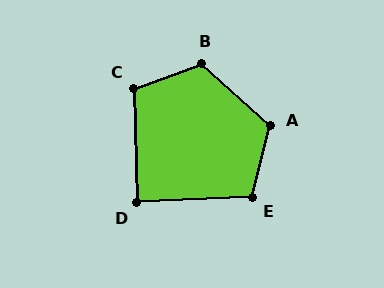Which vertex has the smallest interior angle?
D, at approximately 89 degrees.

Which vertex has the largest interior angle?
B, at approximately 118 degrees.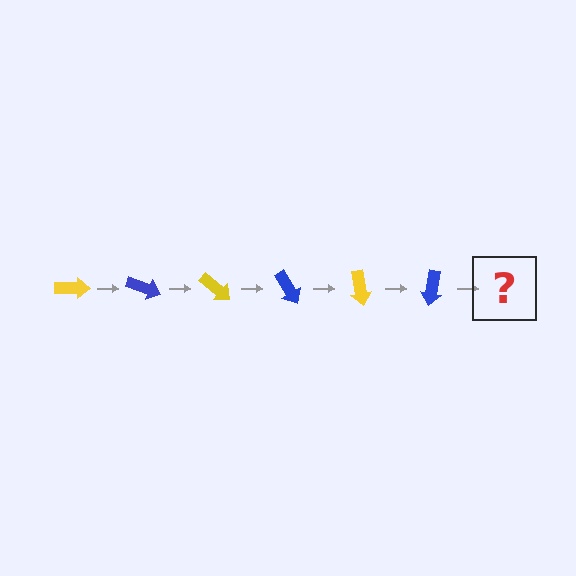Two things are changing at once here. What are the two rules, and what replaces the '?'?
The two rules are that it rotates 20 degrees each step and the color cycles through yellow and blue. The '?' should be a yellow arrow, rotated 120 degrees from the start.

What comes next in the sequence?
The next element should be a yellow arrow, rotated 120 degrees from the start.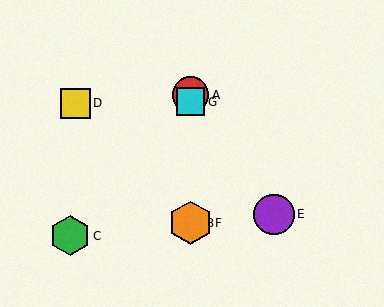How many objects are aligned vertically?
4 objects (A, B, F, G) are aligned vertically.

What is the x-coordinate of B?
Object B is at x≈191.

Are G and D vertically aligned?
No, G is at x≈191 and D is at x≈75.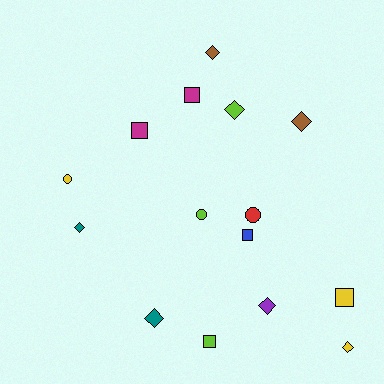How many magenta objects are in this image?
There are 2 magenta objects.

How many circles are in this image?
There are 3 circles.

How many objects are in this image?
There are 15 objects.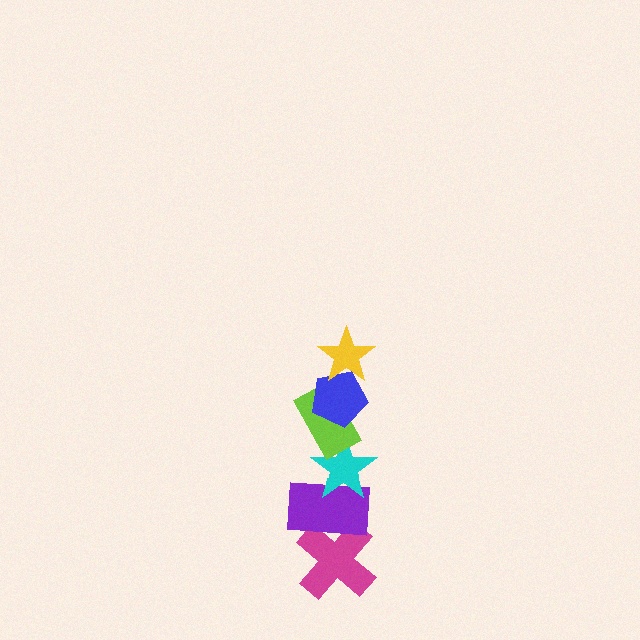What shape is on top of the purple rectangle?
The cyan star is on top of the purple rectangle.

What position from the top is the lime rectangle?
The lime rectangle is 3rd from the top.